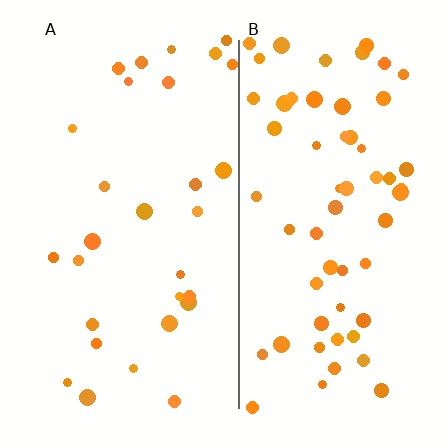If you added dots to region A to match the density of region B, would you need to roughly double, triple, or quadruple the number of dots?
Approximately double.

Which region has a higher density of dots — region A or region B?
B (the right).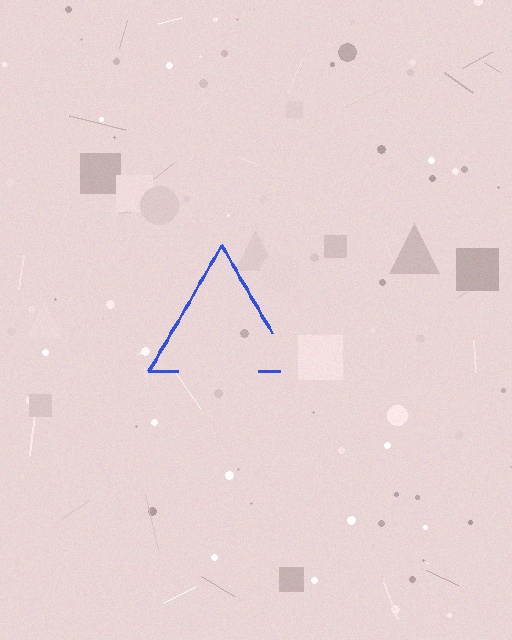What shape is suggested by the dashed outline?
The dashed outline suggests a triangle.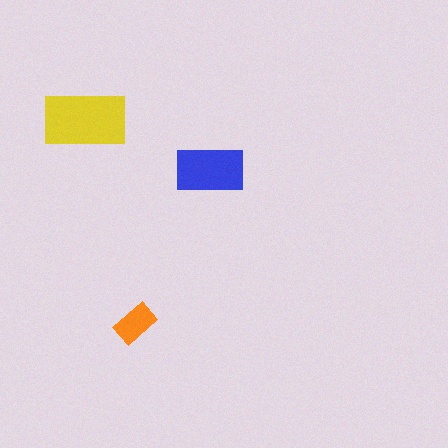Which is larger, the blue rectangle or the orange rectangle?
The blue one.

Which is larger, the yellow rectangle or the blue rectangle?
The yellow one.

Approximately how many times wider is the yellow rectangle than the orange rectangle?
About 2 times wider.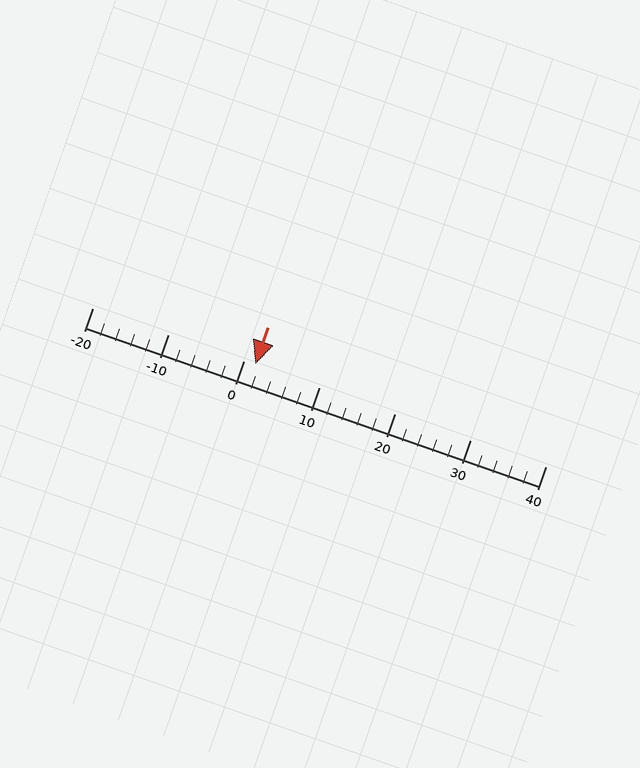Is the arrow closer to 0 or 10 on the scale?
The arrow is closer to 0.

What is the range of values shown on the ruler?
The ruler shows values from -20 to 40.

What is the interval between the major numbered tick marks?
The major tick marks are spaced 10 units apart.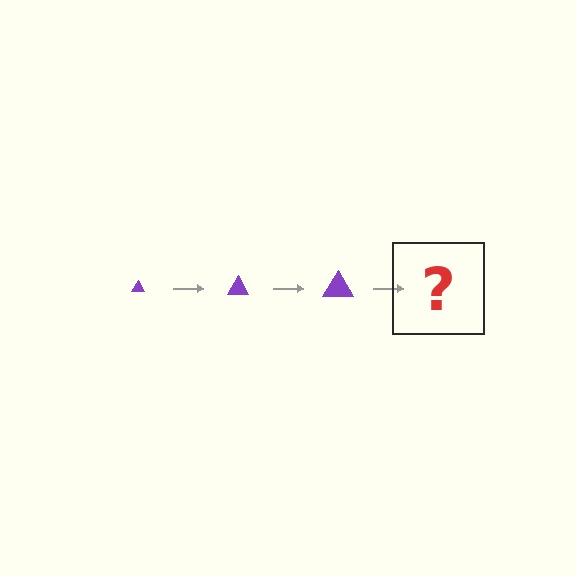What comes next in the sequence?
The next element should be a purple triangle, larger than the previous one.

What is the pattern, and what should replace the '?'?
The pattern is that the triangle gets progressively larger each step. The '?' should be a purple triangle, larger than the previous one.